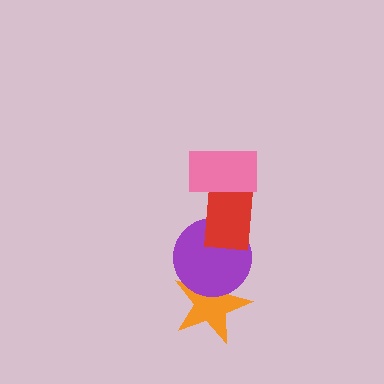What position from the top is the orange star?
The orange star is 4th from the top.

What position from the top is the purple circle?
The purple circle is 3rd from the top.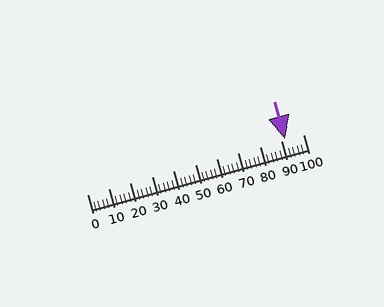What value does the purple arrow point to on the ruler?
The purple arrow points to approximately 92.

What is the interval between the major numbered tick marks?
The major tick marks are spaced 10 units apart.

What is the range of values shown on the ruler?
The ruler shows values from 0 to 100.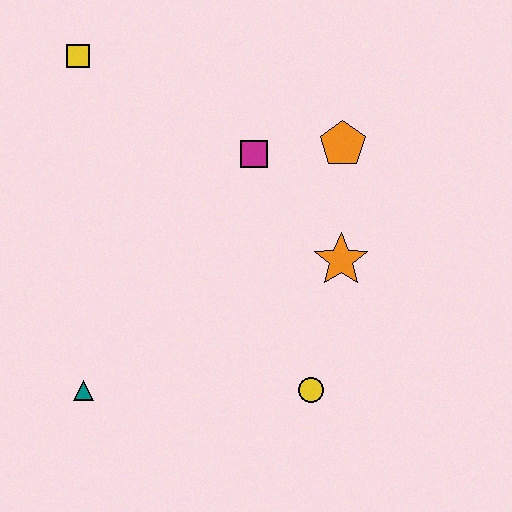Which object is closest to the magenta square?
The orange pentagon is closest to the magenta square.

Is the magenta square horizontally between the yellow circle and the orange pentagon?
No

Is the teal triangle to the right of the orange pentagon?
No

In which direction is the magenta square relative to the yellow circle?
The magenta square is above the yellow circle.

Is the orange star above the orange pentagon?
No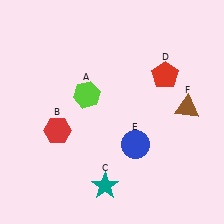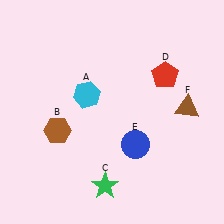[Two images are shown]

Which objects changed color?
A changed from lime to cyan. B changed from red to brown. C changed from teal to green.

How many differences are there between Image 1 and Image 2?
There are 3 differences between the two images.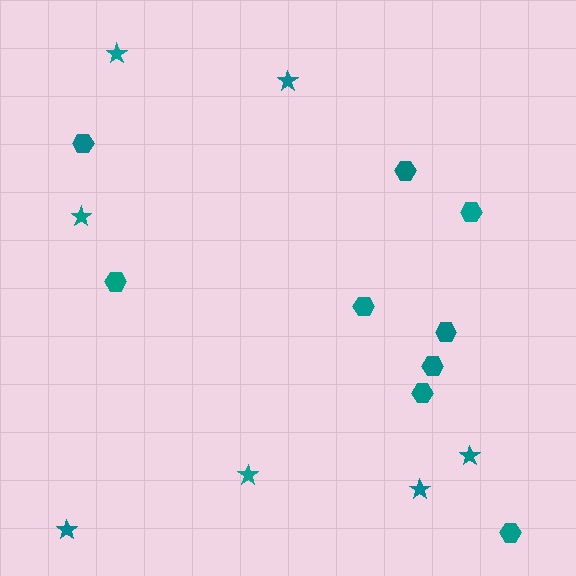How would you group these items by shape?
There are 2 groups: one group of hexagons (9) and one group of stars (7).